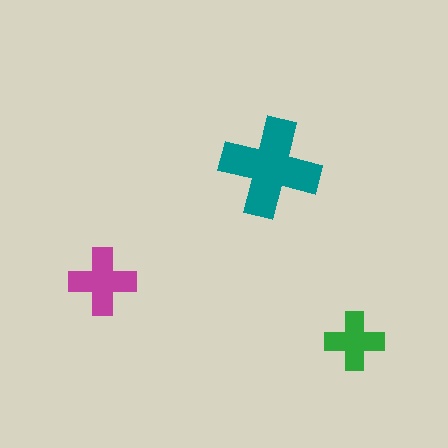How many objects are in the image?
There are 3 objects in the image.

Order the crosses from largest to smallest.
the teal one, the magenta one, the green one.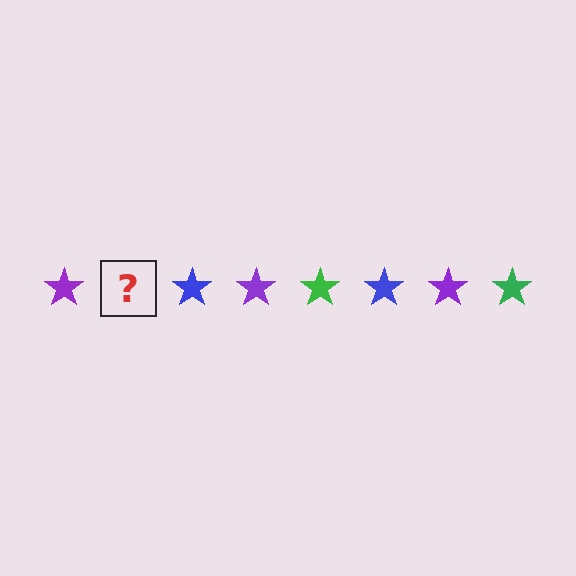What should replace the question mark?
The question mark should be replaced with a green star.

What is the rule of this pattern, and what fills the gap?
The rule is that the pattern cycles through purple, green, blue stars. The gap should be filled with a green star.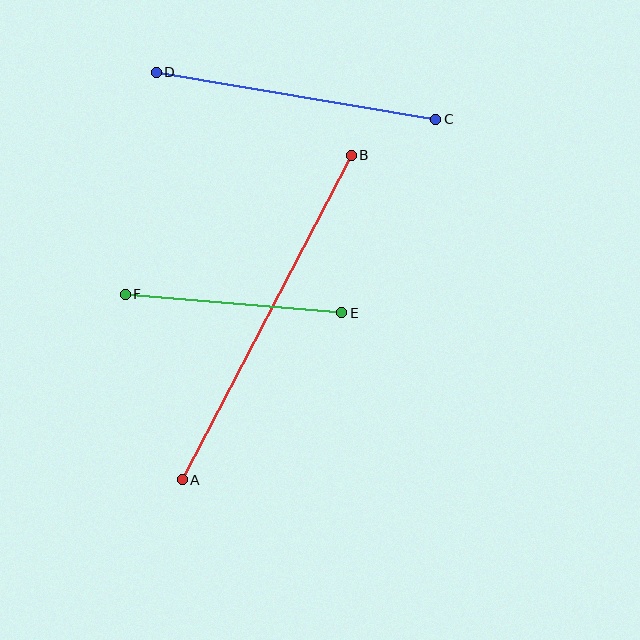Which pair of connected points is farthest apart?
Points A and B are farthest apart.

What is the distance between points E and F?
The distance is approximately 217 pixels.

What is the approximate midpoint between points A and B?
The midpoint is at approximately (267, 317) pixels.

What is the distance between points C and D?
The distance is approximately 284 pixels.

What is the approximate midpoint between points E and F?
The midpoint is at approximately (234, 303) pixels.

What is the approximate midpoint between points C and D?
The midpoint is at approximately (296, 96) pixels.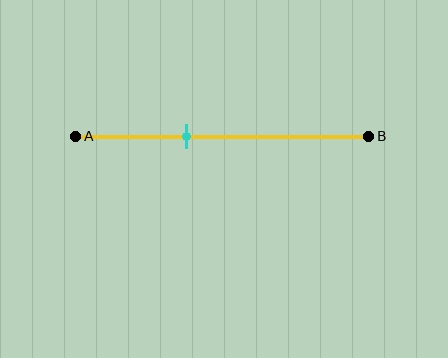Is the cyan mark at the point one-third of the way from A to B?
No, the mark is at about 40% from A, not at the 33% one-third point.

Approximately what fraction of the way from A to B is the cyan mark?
The cyan mark is approximately 40% of the way from A to B.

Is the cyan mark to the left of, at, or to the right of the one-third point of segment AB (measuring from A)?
The cyan mark is to the right of the one-third point of segment AB.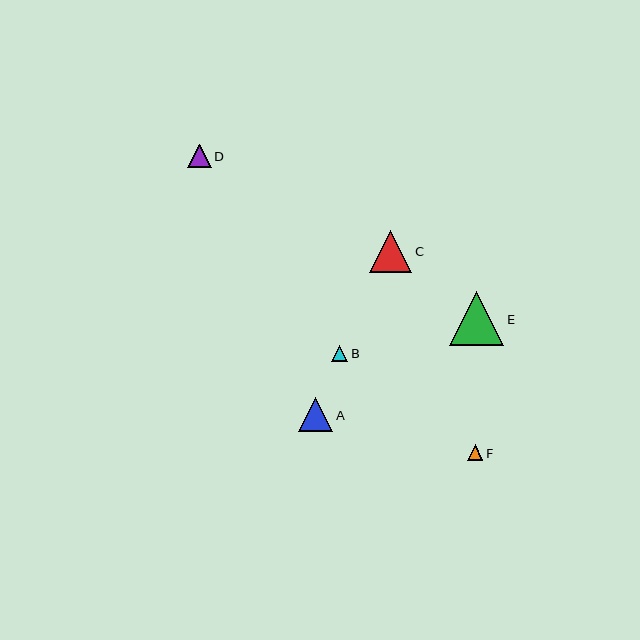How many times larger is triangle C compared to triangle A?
Triangle C is approximately 1.2 times the size of triangle A.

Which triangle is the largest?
Triangle E is the largest with a size of approximately 54 pixels.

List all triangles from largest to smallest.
From largest to smallest: E, C, A, D, B, F.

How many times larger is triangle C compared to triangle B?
Triangle C is approximately 2.6 times the size of triangle B.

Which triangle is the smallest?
Triangle F is the smallest with a size of approximately 15 pixels.